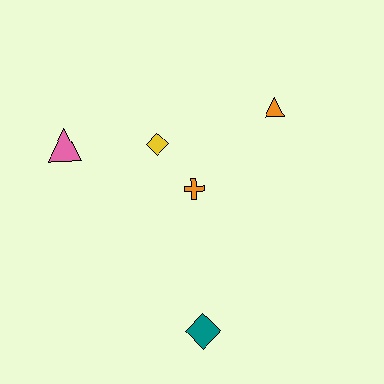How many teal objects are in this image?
There is 1 teal object.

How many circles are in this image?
There are no circles.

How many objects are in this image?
There are 5 objects.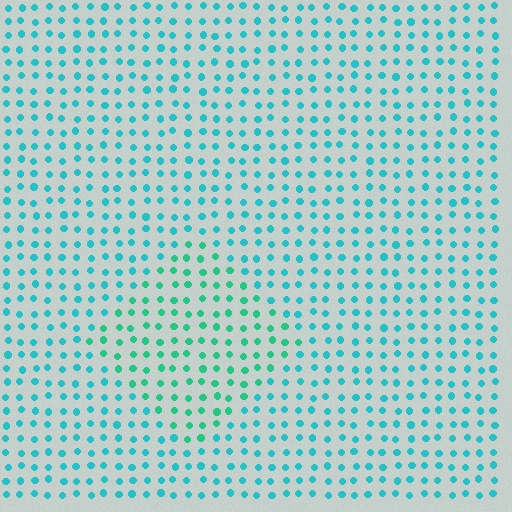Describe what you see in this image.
The image is filled with small cyan elements in a uniform arrangement. A diamond-shaped region is visible where the elements are tinted to a slightly different hue, forming a subtle color boundary.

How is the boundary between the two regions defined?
The boundary is defined purely by a slight shift in hue (about 27 degrees). Spacing, size, and orientation are identical on both sides.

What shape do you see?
I see a diamond.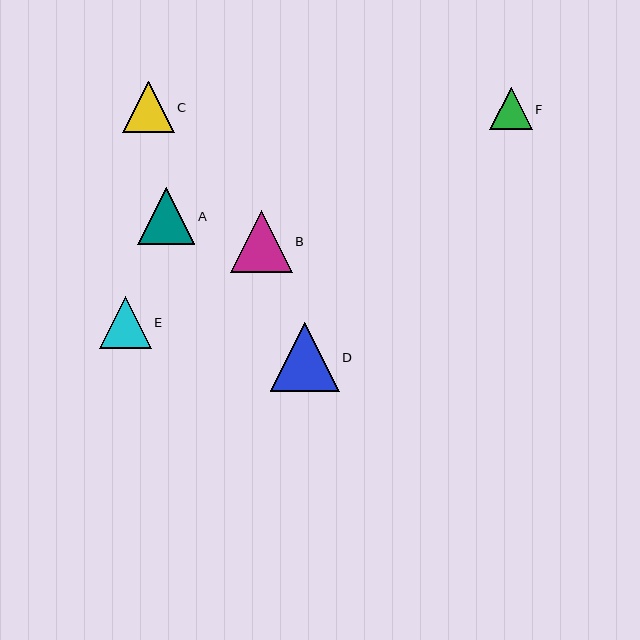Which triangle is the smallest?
Triangle F is the smallest with a size of approximately 42 pixels.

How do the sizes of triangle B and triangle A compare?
Triangle B and triangle A are approximately the same size.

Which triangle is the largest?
Triangle D is the largest with a size of approximately 69 pixels.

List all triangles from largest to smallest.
From largest to smallest: D, B, A, E, C, F.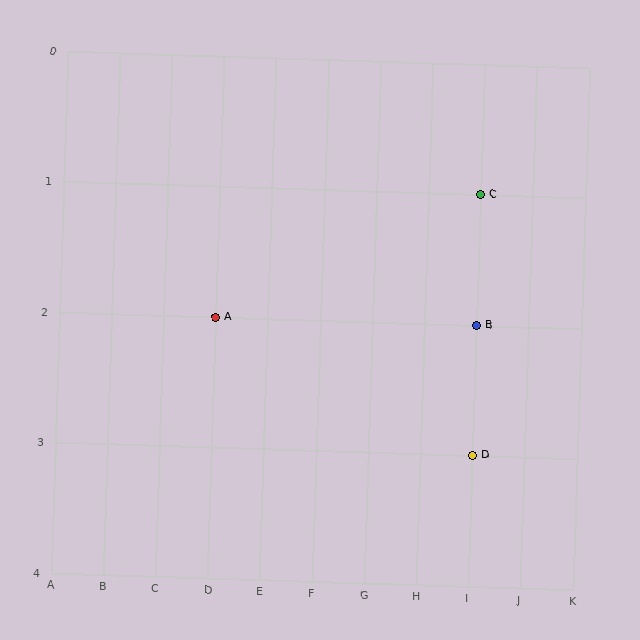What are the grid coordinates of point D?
Point D is at grid coordinates (I, 3).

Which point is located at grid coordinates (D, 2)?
Point A is at (D, 2).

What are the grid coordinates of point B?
Point B is at grid coordinates (I, 2).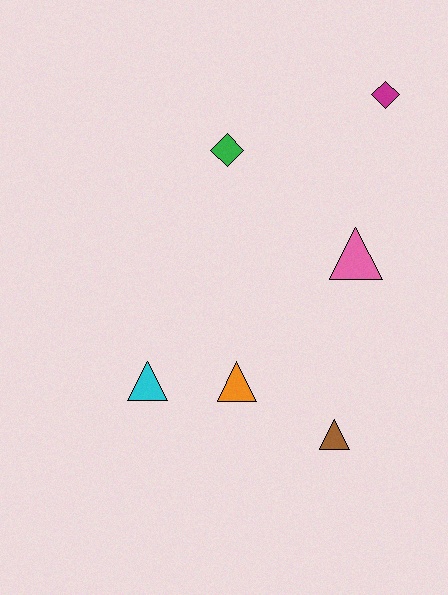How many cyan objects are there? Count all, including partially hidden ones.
There is 1 cyan object.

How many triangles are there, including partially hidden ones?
There are 4 triangles.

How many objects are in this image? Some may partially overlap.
There are 6 objects.